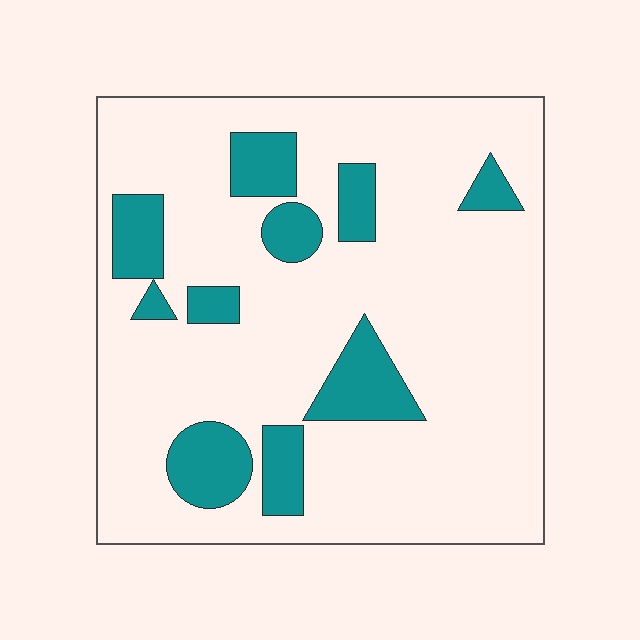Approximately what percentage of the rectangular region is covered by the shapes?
Approximately 20%.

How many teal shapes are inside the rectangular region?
10.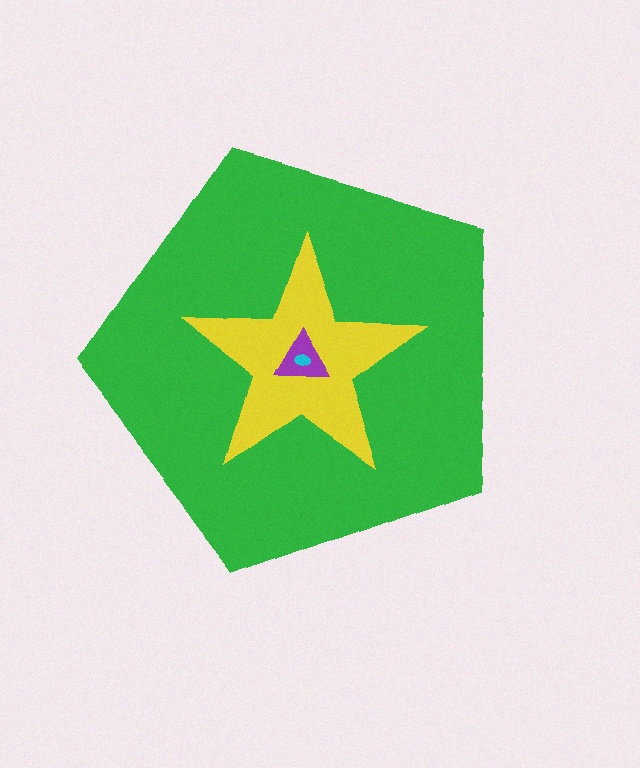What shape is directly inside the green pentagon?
The yellow star.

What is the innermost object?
The cyan ellipse.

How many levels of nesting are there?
4.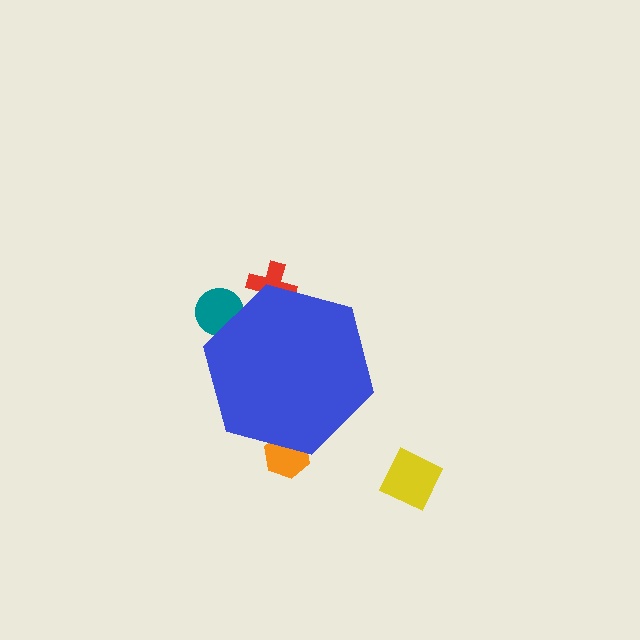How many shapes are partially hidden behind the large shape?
3 shapes are partially hidden.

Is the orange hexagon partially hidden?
Yes, the orange hexagon is partially hidden behind the blue hexagon.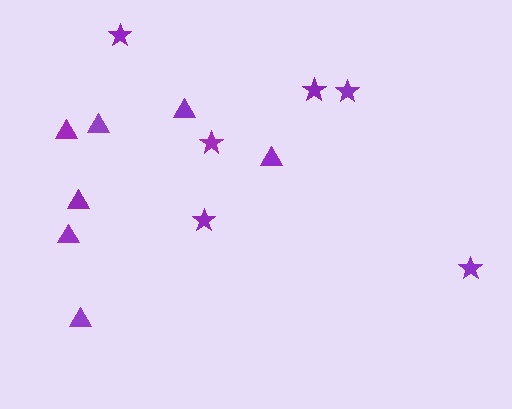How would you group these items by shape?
There are 2 groups: one group of triangles (7) and one group of stars (6).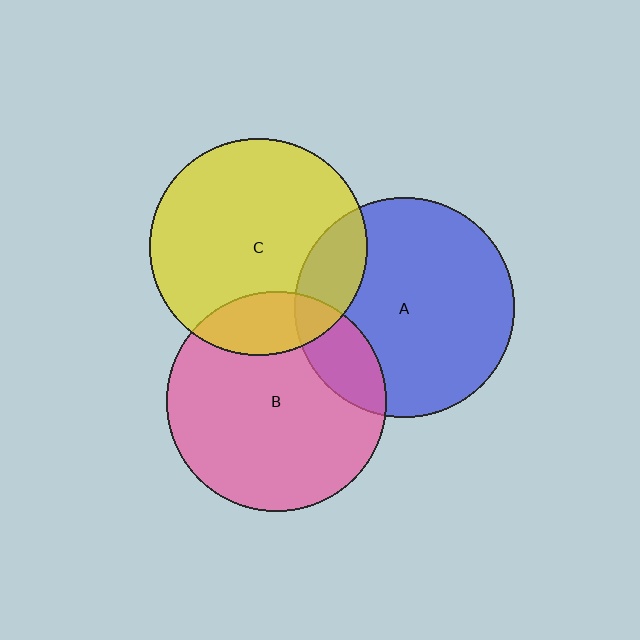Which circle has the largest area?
Circle B (pink).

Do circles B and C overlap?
Yes.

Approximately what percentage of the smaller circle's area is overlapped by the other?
Approximately 20%.